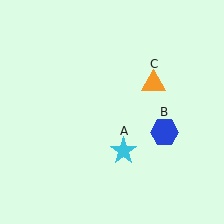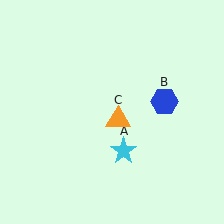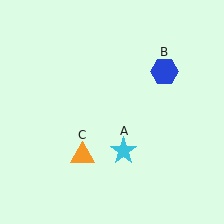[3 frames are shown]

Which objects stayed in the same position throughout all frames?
Cyan star (object A) remained stationary.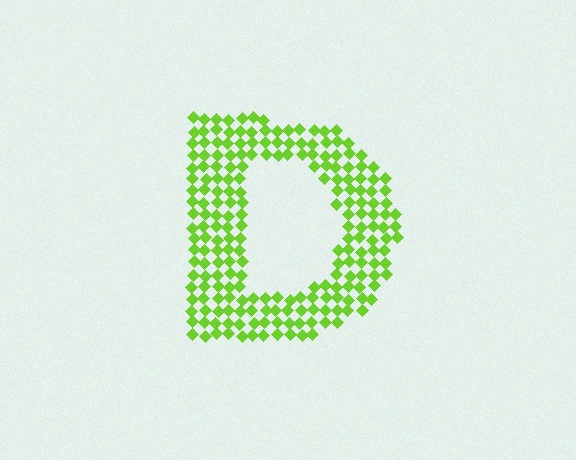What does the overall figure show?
The overall figure shows the letter D.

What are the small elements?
The small elements are diamonds.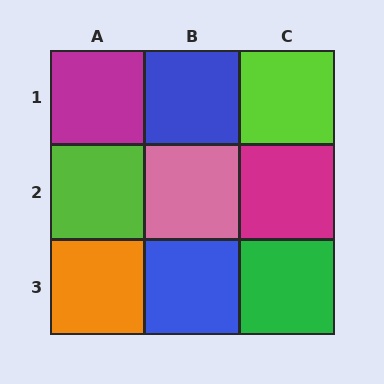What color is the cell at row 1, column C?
Lime.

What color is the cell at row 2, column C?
Magenta.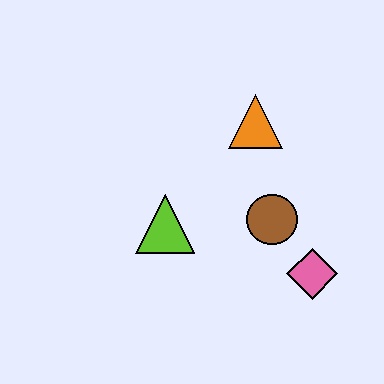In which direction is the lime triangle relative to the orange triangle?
The lime triangle is below the orange triangle.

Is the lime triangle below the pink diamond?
No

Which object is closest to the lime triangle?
The brown circle is closest to the lime triangle.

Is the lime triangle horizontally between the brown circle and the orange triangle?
No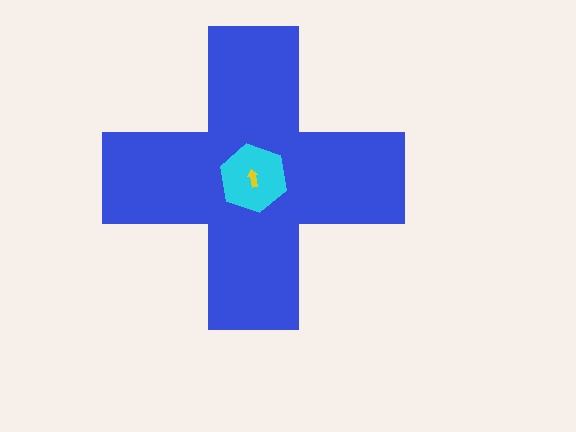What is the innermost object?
The yellow arrow.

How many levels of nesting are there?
3.